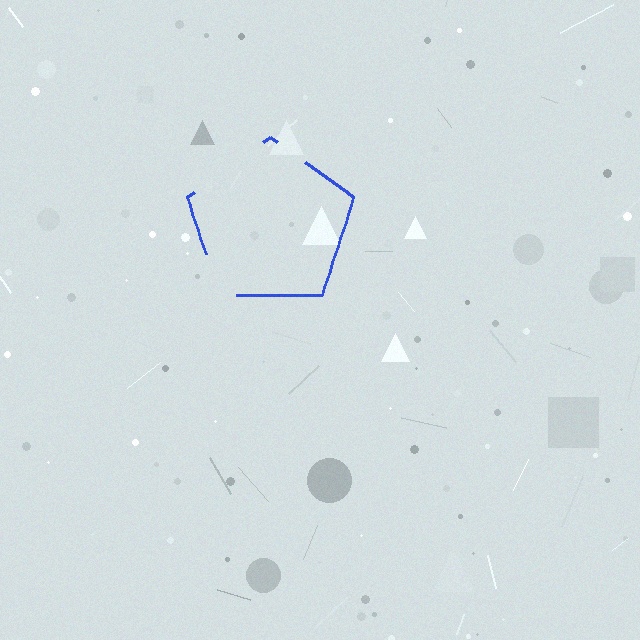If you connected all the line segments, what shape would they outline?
They would outline a pentagon.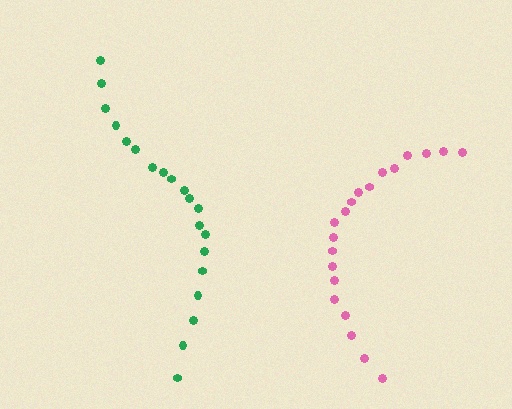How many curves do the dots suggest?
There are 2 distinct paths.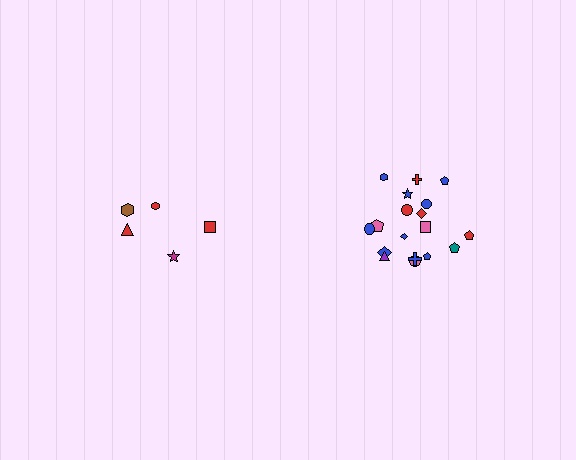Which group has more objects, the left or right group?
The right group.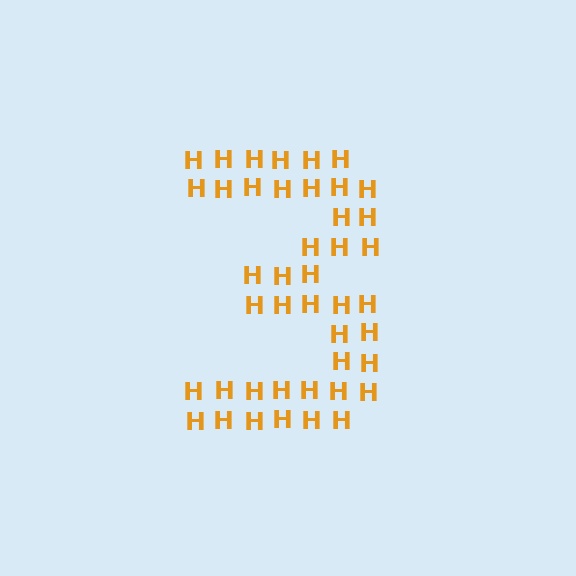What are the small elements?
The small elements are letter H's.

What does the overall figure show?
The overall figure shows the digit 3.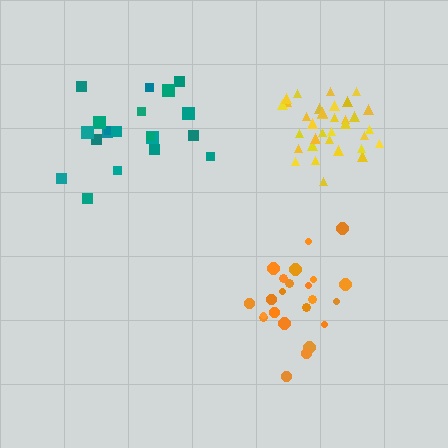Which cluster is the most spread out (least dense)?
Teal.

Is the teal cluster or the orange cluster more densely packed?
Orange.